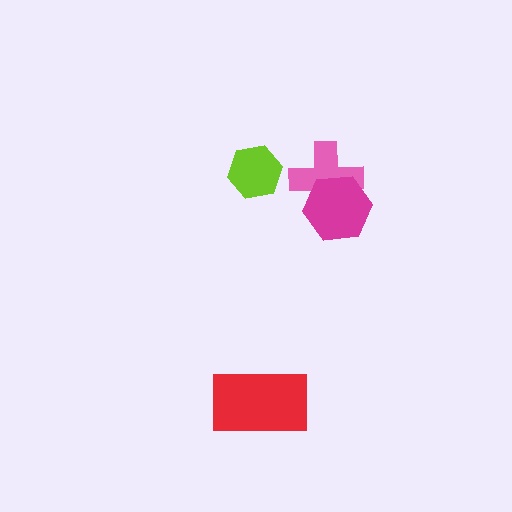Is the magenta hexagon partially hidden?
No, no other shape covers it.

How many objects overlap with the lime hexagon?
0 objects overlap with the lime hexagon.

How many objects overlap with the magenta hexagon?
1 object overlaps with the magenta hexagon.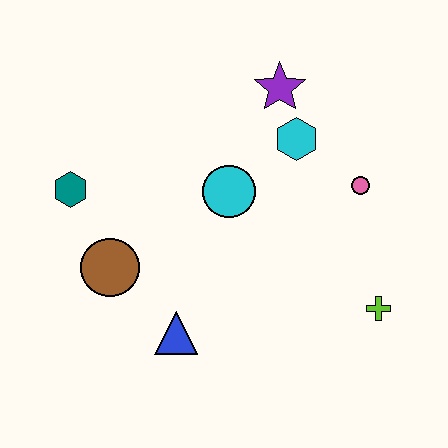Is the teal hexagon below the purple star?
Yes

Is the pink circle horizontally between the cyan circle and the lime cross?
Yes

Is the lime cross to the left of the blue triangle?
No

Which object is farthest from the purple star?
The blue triangle is farthest from the purple star.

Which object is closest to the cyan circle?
The cyan hexagon is closest to the cyan circle.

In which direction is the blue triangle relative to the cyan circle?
The blue triangle is below the cyan circle.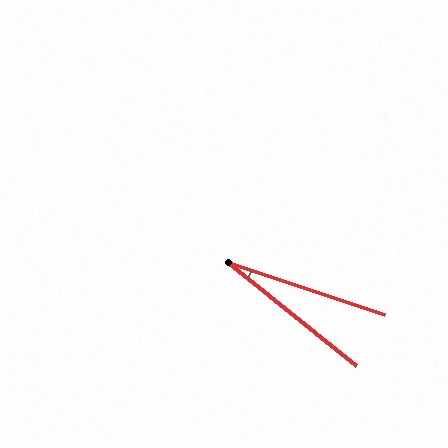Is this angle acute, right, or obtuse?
It is acute.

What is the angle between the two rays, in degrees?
Approximately 20 degrees.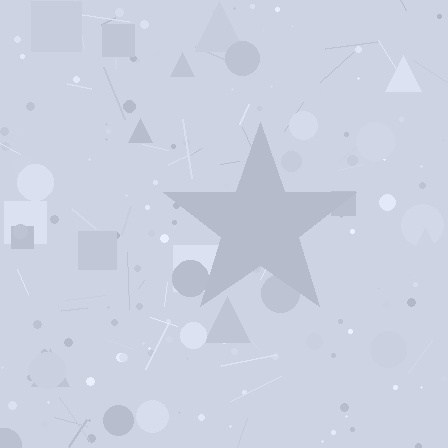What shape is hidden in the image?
A star is hidden in the image.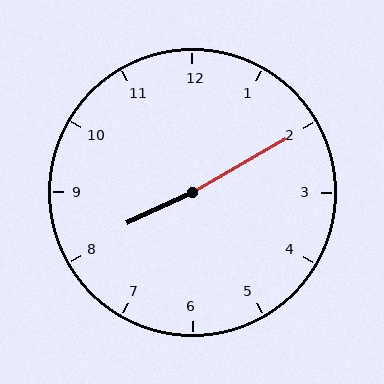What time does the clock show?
8:10.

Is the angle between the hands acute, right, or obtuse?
It is obtuse.